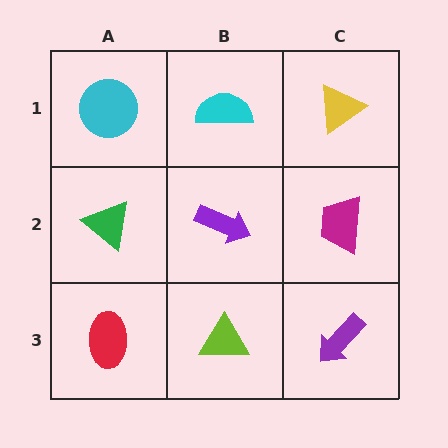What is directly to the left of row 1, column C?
A cyan semicircle.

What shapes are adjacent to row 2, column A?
A cyan circle (row 1, column A), a red ellipse (row 3, column A), a purple arrow (row 2, column B).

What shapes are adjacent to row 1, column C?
A magenta trapezoid (row 2, column C), a cyan semicircle (row 1, column B).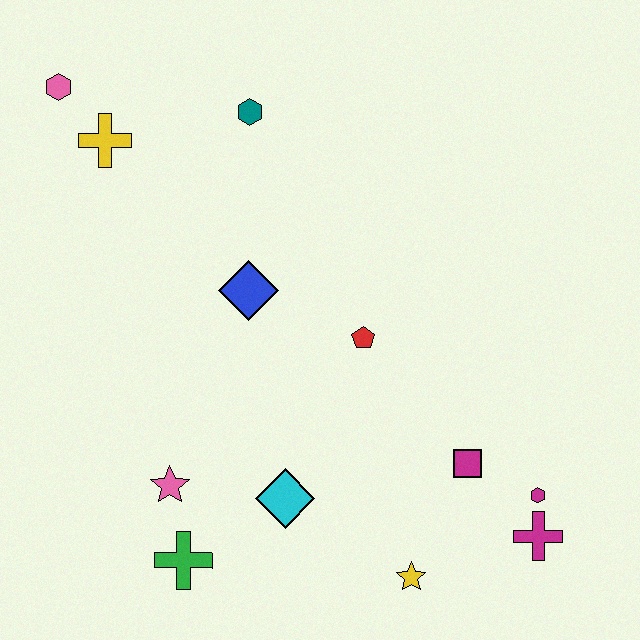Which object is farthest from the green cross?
The pink hexagon is farthest from the green cross.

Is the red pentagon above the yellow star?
Yes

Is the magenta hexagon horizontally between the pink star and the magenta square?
No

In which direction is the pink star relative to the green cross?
The pink star is above the green cross.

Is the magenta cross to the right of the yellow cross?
Yes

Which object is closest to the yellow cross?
The pink hexagon is closest to the yellow cross.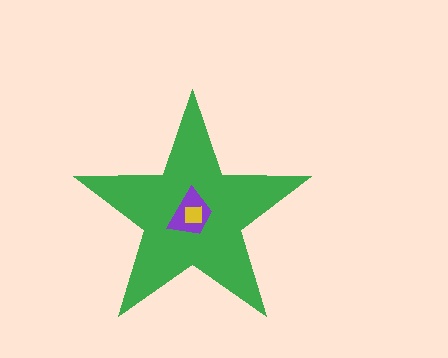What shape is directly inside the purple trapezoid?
The yellow square.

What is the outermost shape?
The green star.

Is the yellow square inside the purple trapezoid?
Yes.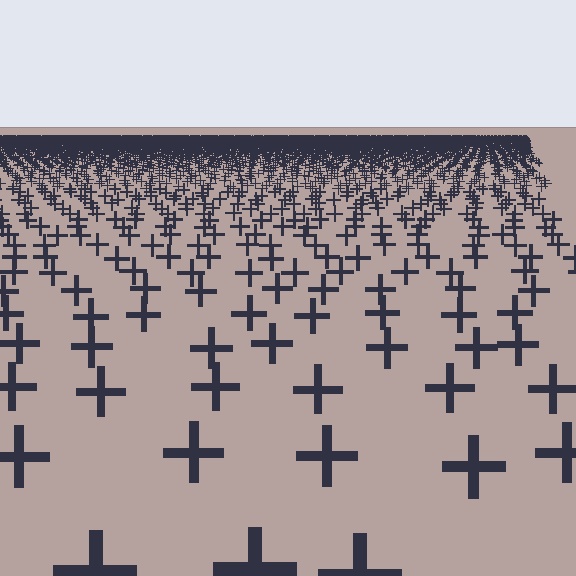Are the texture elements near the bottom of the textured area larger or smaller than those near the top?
Larger. Near the bottom, elements are closer to the viewer and appear at a bigger on-screen size.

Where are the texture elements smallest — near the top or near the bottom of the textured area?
Near the top.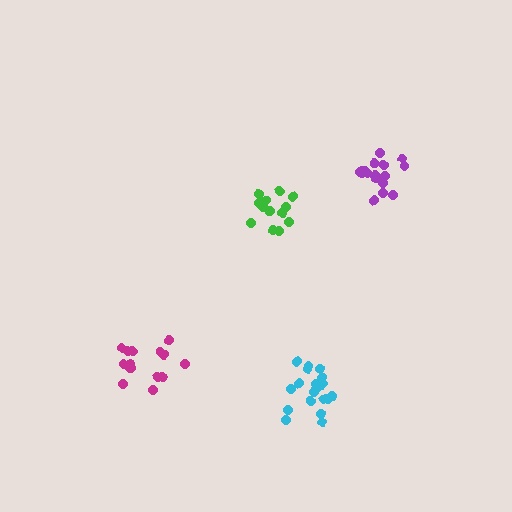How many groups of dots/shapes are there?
There are 4 groups.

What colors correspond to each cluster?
The clusters are colored: magenta, green, cyan, purple.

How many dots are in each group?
Group 1: 15 dots, Group 2: 14 dots, Group 3: 20 dots, Group 4: 17 dots (66 total).